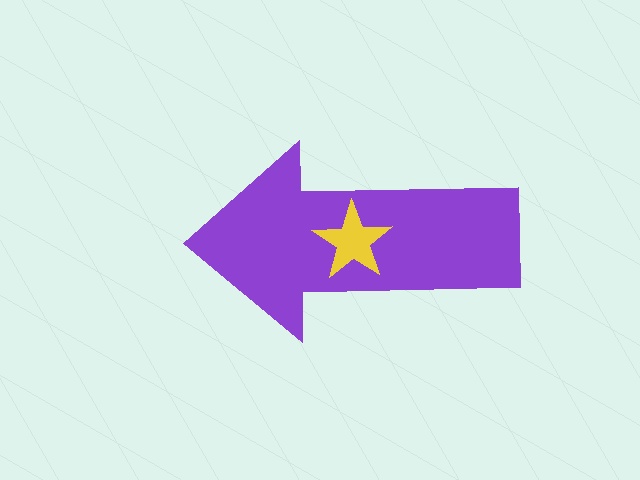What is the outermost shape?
The purple arrow.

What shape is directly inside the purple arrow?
The yellow star.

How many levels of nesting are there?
2.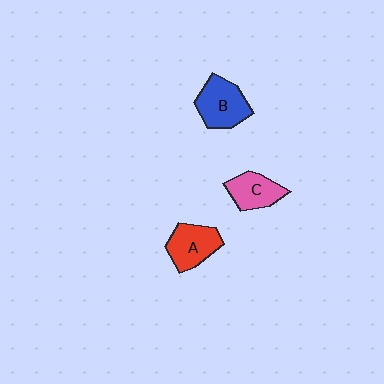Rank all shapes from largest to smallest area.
From largest to smallest: B (blue), A (red), C (pink).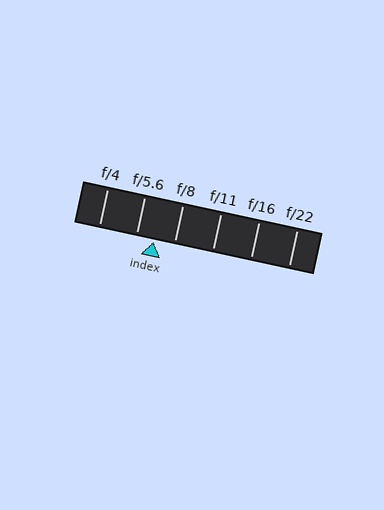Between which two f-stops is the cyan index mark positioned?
The index mark is between f/5.6 and f/8.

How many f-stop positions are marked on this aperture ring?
There are 6 f-stop positions marked.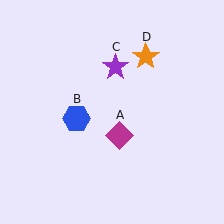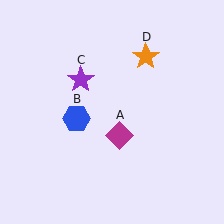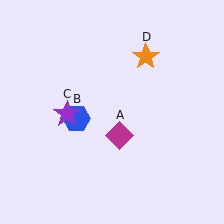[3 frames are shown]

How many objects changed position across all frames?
1 object changed position: purple star (object C).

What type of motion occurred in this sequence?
The purple star (object C) rotated counterclockwise around the center of the scene.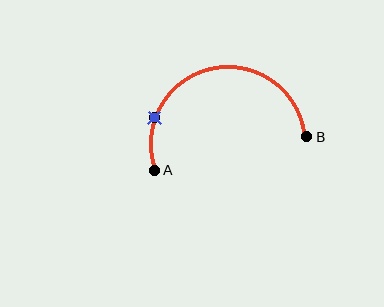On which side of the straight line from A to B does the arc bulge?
The arc bulges above the straight line connecting A and B.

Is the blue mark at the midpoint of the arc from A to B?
No. The blue mark lies on the arc but is closer to endpoint A. The arc midpoint would be at the point on the curve equidistant along the arc from both A and B.